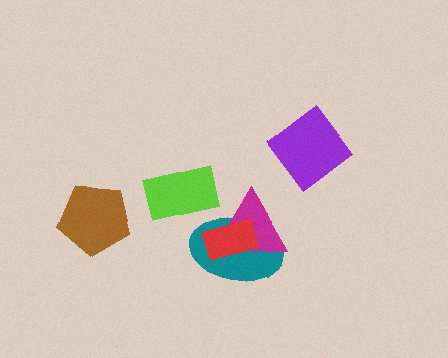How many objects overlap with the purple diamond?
0 objects overlap with the purple diamond.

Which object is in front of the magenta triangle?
The red rectangle is in front of the magenta triangle.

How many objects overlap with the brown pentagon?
0 objects overlap with the brown pentagon.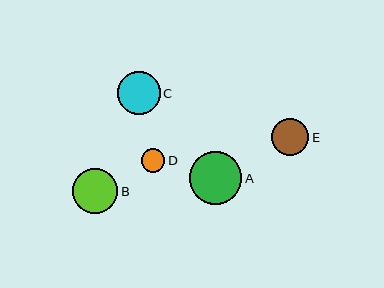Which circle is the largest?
Circle A is the largest with a size of approximately 53 pixels.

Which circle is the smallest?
Circle D is the smallest with a size of approximately 24 pixels.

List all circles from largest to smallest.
From largest to smallest: A, B, C, E, D.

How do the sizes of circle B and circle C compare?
Circle B and circle C are approximately the same size.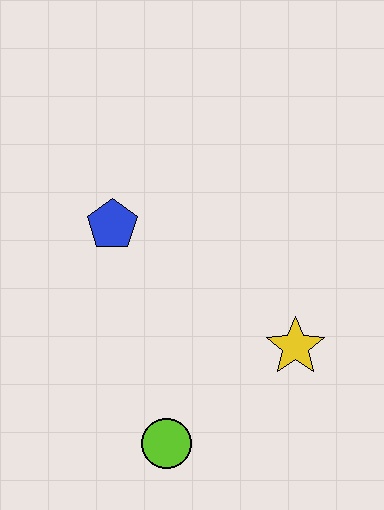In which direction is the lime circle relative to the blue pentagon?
The lime circle is below the blue pentagon.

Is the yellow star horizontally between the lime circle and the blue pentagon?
No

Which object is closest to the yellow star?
The lime circle is closest to the yellow star.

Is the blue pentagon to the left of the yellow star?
Yes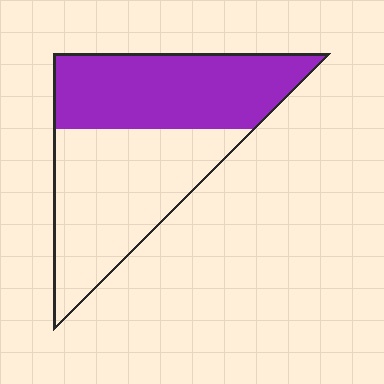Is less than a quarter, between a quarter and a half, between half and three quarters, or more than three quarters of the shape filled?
Between a quarter and a half.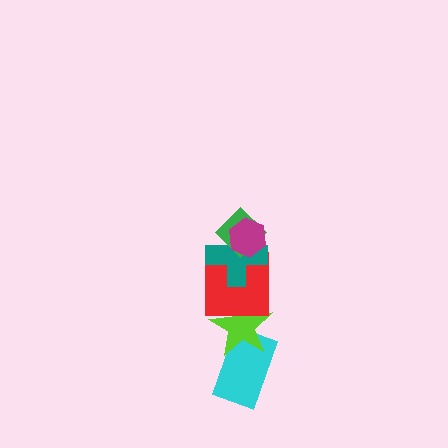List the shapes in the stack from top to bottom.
From top to bottom: the magenta hexagon, the green diamond, the teal cross, the red square, the lime star, the cyan rectangle.